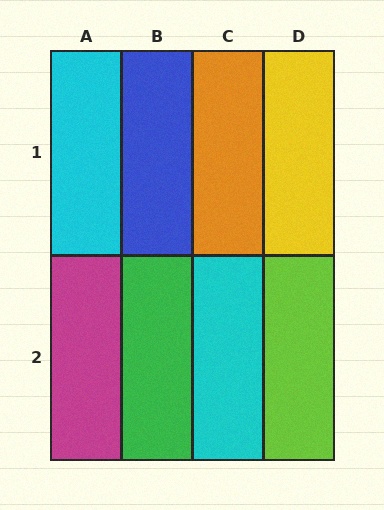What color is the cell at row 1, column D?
Yellow.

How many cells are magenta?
1 cell is magenta.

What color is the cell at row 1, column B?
Blue.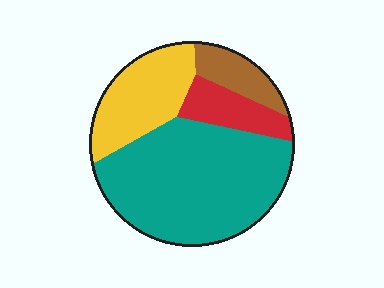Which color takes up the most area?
Teal, at roughly 55%.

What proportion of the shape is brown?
Brown takes up about one tenth (1/10) of the shape.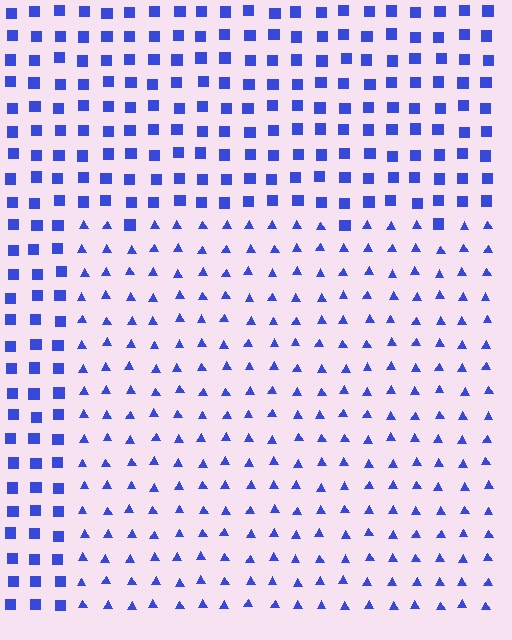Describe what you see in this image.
The image is filled with small blue elements arranged in a uniform grid. A rectangle-shaped region contains triangles, while the surrounding area contains squares. The boundary is defined purely by the change in element shape.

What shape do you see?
I see a rectangle.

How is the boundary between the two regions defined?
The boundary is defined by a change in element shape: triangles inside vs. squares outside. All elements share the same color and spacing.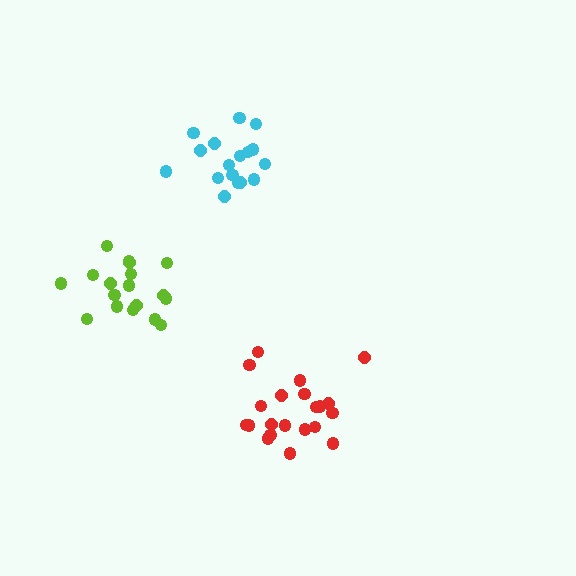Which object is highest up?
The cyan cluster is topmost.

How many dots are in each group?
Group 1: 17 dots, Group 2: 21 dots, Group 3: 18 dots (56 total).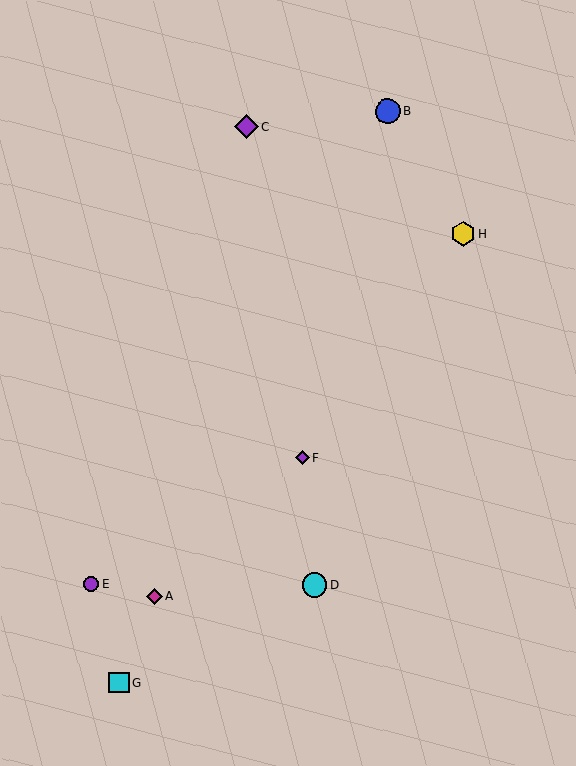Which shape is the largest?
The yellow hexagon (labeled H) is the largest.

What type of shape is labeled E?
Shape E is a purple circle.